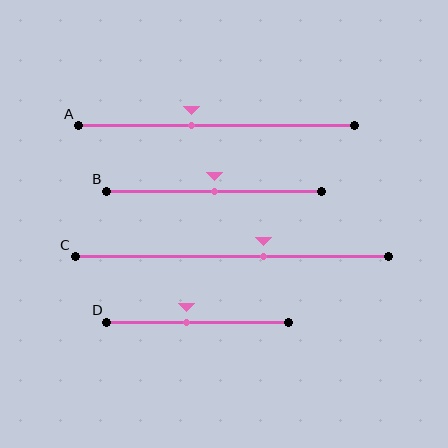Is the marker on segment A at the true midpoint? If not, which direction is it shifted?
No, the marker on segment A is shifted to the left by about 9% of the segment length.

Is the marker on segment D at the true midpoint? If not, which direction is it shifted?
No, the marker on segment D is shifted to the left by about 6% of the segment length.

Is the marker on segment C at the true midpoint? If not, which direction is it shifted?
No, the marker on segment C is shifted to the right by about 10% of the segment length.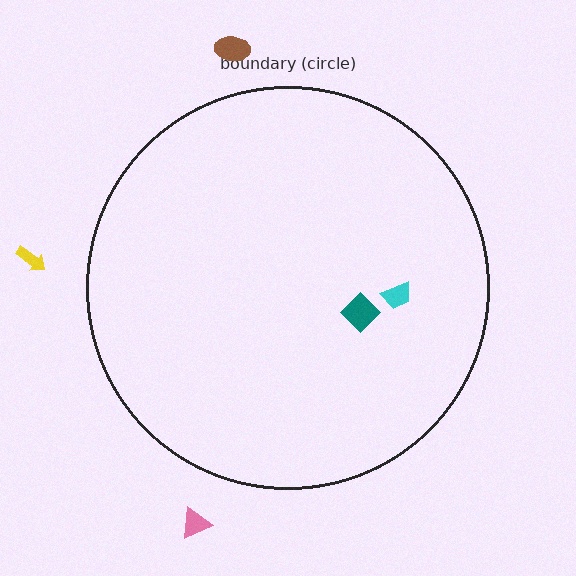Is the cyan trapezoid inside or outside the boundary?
Inside.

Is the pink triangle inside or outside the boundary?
Outside.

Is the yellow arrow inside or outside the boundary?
Outside.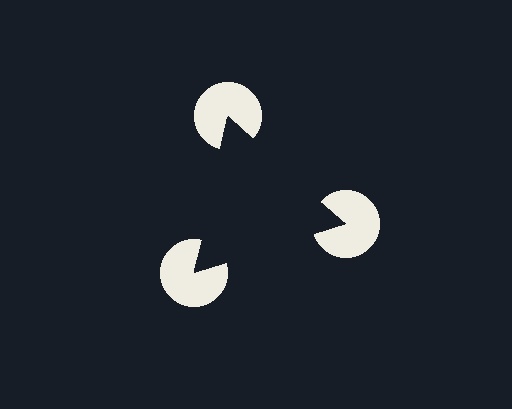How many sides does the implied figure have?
3 sides.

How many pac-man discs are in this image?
There are 3 — one at each vertex of the illusory triangle.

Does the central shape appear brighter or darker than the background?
It typically appears slightly darker than the background, even though no actual brightness change is drawn.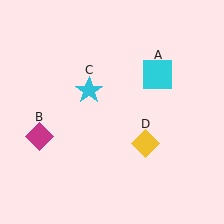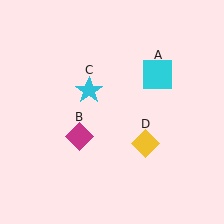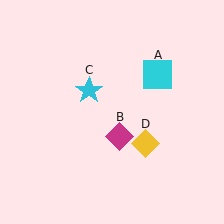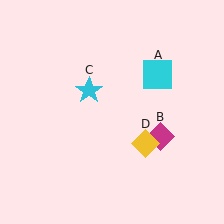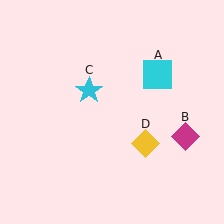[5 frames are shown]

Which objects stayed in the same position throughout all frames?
Cyan square (object A) and cyan star (object C) and yellow diamond (object D) remained stationary.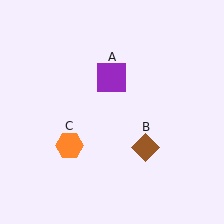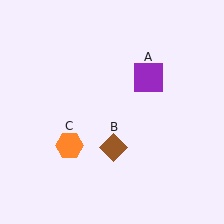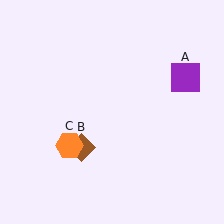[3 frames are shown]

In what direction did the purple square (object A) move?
The purple square (object A) moved right.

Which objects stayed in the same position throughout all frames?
Orange hexagon (object C) remained stationary.